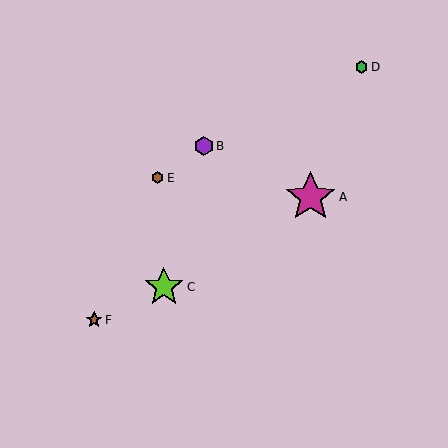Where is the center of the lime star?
The center of the lime star is at (164, 287).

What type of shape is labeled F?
Shape F is a brown star.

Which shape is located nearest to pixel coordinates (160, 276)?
The lime star (labeled C) at (164, 287) is nearest to that location.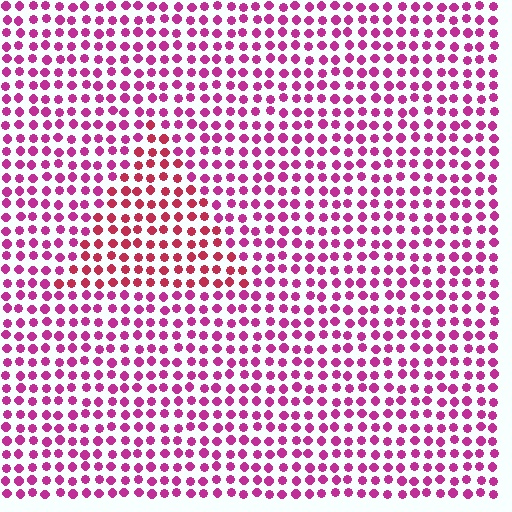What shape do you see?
I see a triangle.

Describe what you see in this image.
The image is filled with small magenta elements in a uniform arrangement. A triangle-shaped region is visible where the elements are tinted to a slightly different hue, forming a subtle color boundary.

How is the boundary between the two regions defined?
The boundary is defined purely by a slight shift in hue (about 29 degrees). Spacing, size, and orientation are identical on both sides.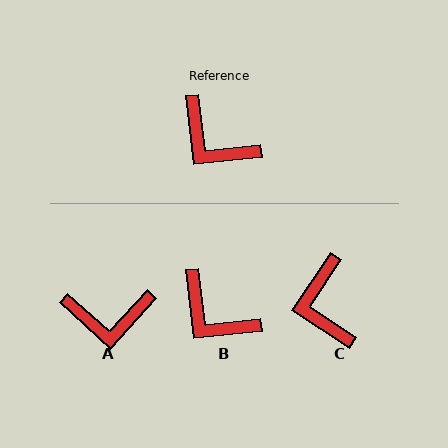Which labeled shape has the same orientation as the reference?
B.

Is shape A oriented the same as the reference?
No, it is off by about 41 degrees.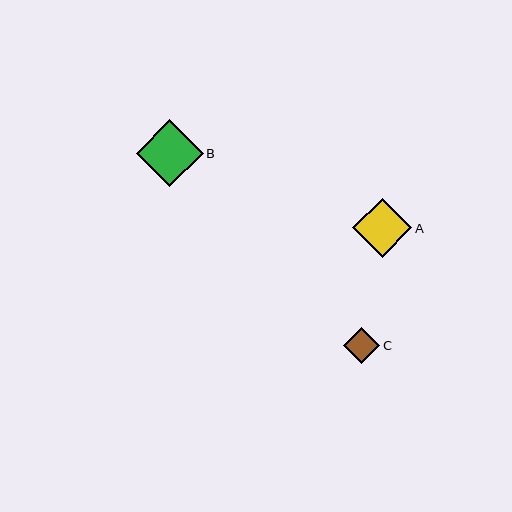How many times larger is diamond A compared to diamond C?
Diamond A is approximately 1.7 times the size of diamond C.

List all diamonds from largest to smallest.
From largest to smallest: B, A, C.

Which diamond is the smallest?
Diamond C is the smallest with a size of approximately 36 pixels.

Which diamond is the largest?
Diamond B is the largest with a size of approximately 67 pixels.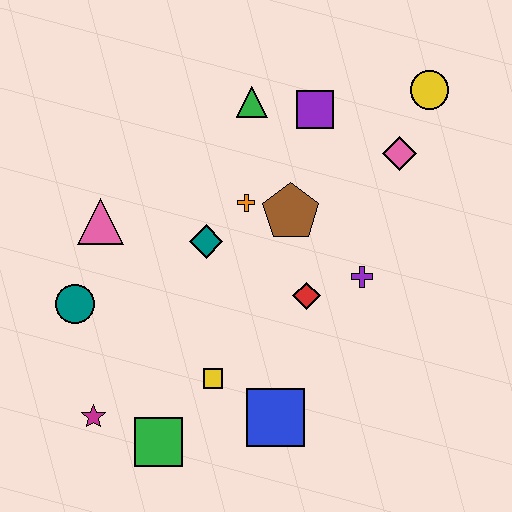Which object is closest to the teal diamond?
The orange cross is closest to the teal diamond.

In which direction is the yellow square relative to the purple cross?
The yellow square is to the left of the purple cross.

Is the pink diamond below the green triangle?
Yes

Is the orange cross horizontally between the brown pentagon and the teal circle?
Yes